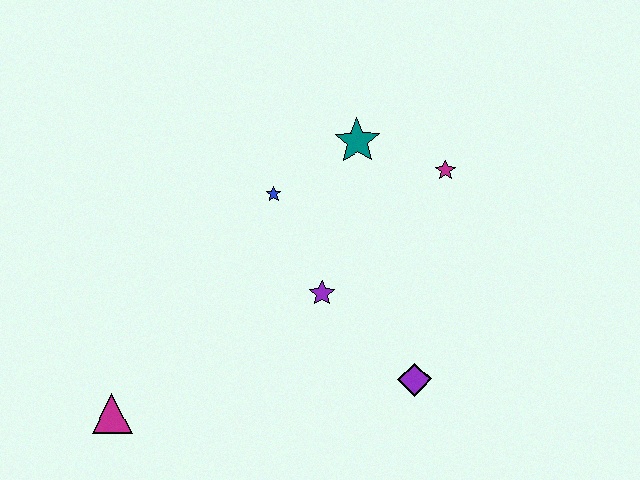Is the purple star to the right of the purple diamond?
No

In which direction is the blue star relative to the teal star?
The blue star is to the left of the teal star.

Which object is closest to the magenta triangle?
The purple star is closest to the magenta triangle.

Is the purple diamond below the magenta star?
Yes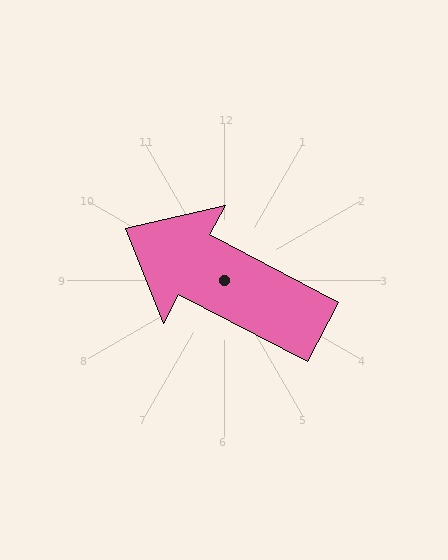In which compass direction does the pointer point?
Northwest.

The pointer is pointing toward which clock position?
Roughly 10 o'clock.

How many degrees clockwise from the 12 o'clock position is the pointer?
Approximately 298 degrees.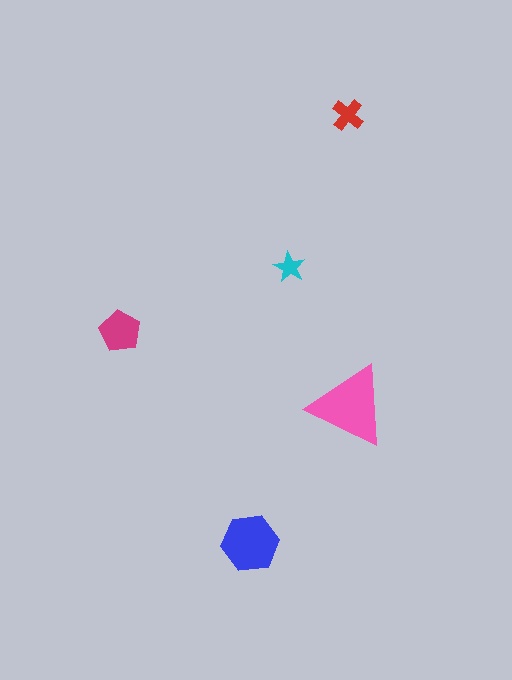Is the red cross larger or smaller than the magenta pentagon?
Smaller.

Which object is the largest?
The pink triangle.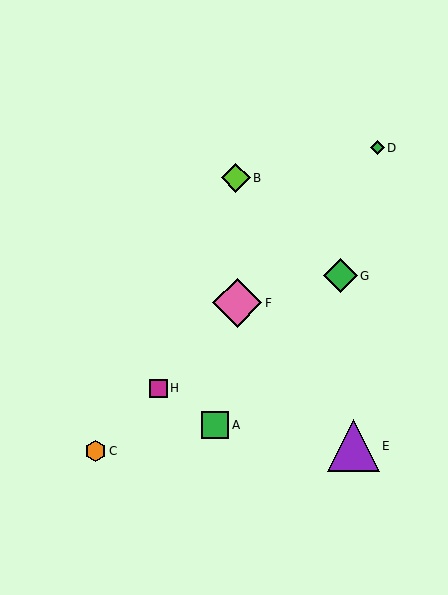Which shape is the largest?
The purple triangle (labeled E) is the largest.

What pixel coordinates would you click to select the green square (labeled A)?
Click at (215, 425) to select the green square A.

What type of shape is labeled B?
Shape B is a lime diamond.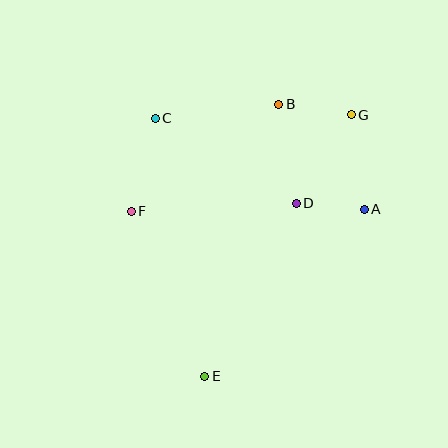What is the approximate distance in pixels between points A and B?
The distance between A and B is approximately 135 pixels.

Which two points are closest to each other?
Points A and D are closest to each other.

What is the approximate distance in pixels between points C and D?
The distance between C and D is approximately 165 pixels.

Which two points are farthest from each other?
Points E and G are farthest from each other.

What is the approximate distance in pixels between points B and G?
The distance between B and G is approximately 73 pixels.